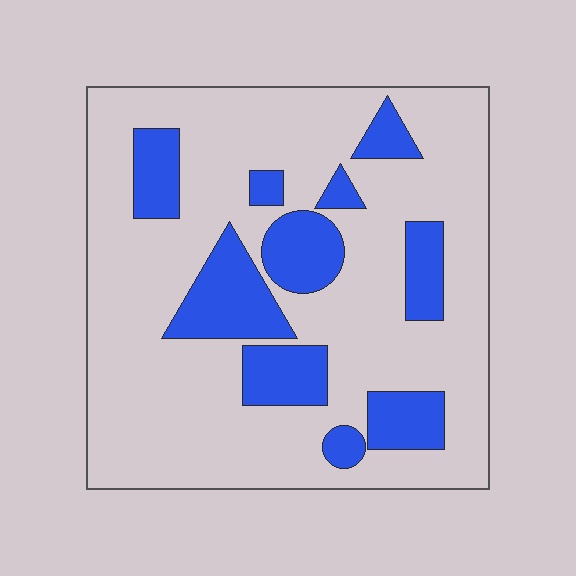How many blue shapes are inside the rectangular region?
10.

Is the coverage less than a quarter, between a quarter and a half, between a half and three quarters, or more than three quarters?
Less than a quarter.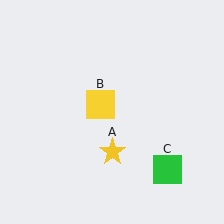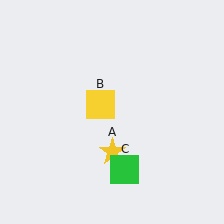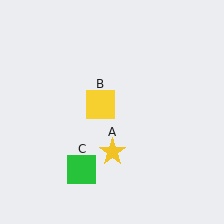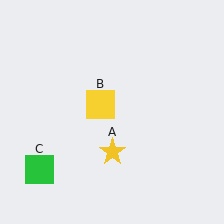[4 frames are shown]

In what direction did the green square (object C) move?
The green square (object C) moved left.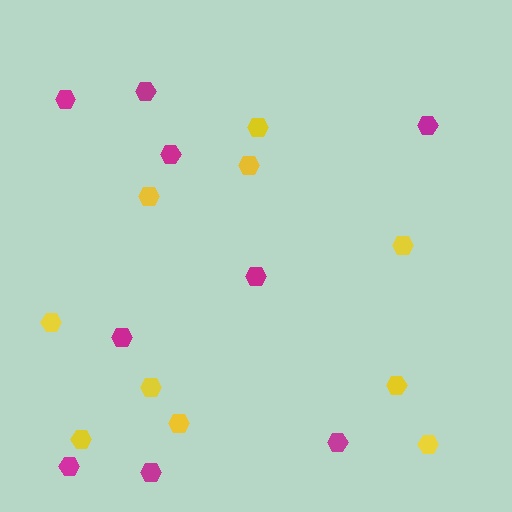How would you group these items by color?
There are 2 groups: one group of magenta hexagons (9) and one group of yellow hexagons (10).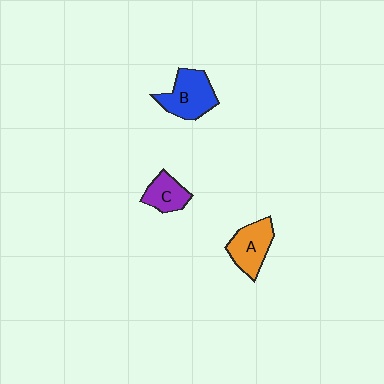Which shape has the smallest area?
Shape C (purple).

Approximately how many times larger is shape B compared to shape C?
Approximately 1.6 times.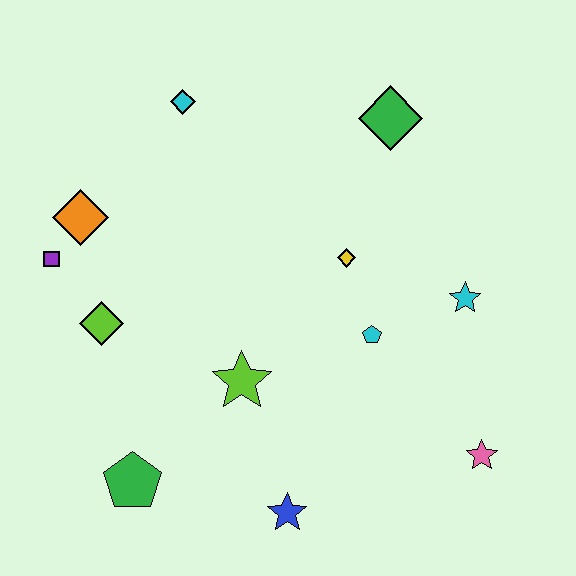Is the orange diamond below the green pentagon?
No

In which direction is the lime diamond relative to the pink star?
The lime diamond is to the left of the pink star.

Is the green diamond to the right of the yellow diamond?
Yes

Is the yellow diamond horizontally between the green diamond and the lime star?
Yes